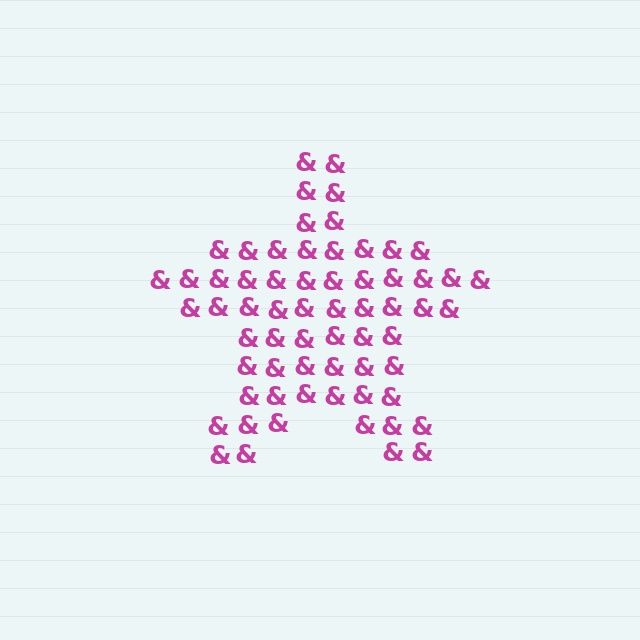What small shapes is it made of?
It is made of small ampersands.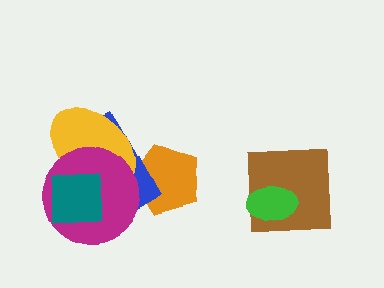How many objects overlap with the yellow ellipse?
3 objects overlap with the yellow ellipse.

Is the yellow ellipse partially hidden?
Yes, it is partially covered by another shape.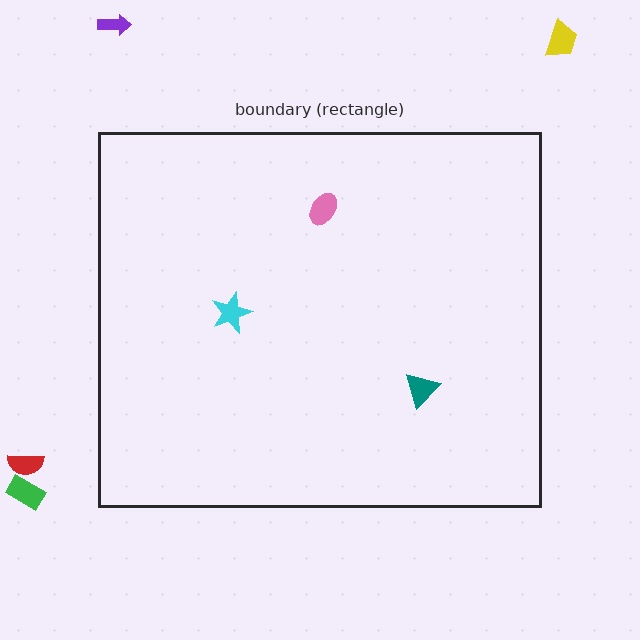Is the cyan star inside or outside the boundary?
Inside.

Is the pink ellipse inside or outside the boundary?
Inside.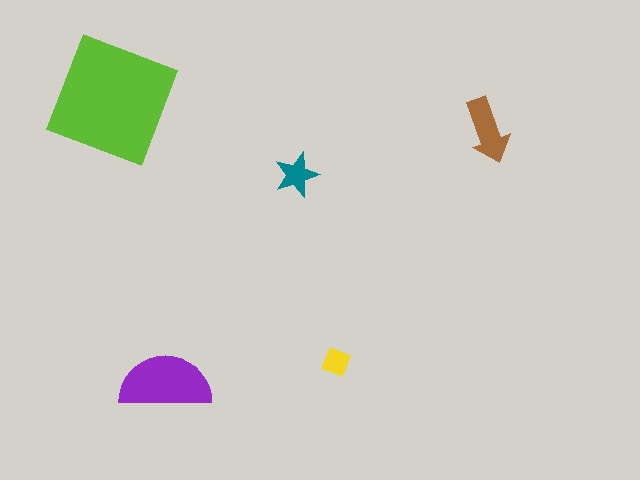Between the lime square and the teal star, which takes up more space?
The lime square.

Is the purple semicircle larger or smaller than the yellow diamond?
Larger.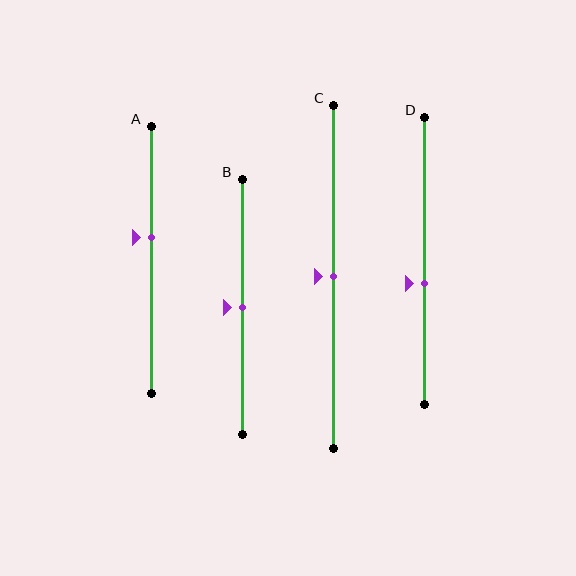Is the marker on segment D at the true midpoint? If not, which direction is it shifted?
No, the marker on segment D is shifted downward by about 8% of the segment length.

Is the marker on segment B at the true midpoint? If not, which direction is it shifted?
Yes, the marker on segment B is at the true midpoint.